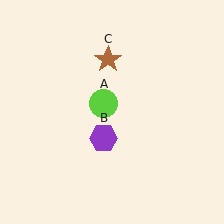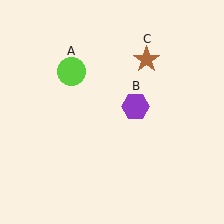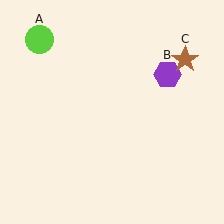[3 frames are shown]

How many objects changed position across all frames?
3 objects changed position: lime circle (object A), purple hexagon (object B), brown star (object C).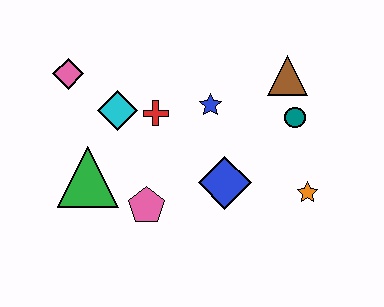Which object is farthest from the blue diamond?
The pink diamond is farthest from the blue diamond.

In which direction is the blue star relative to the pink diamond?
The blue star is to the right of the pink diamond.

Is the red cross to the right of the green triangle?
Yes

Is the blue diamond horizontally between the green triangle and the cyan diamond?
No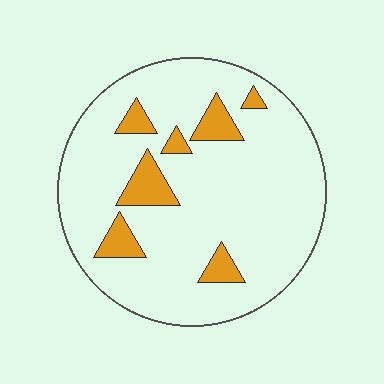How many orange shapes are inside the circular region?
7.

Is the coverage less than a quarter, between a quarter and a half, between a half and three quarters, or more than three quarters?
Less than a quarter.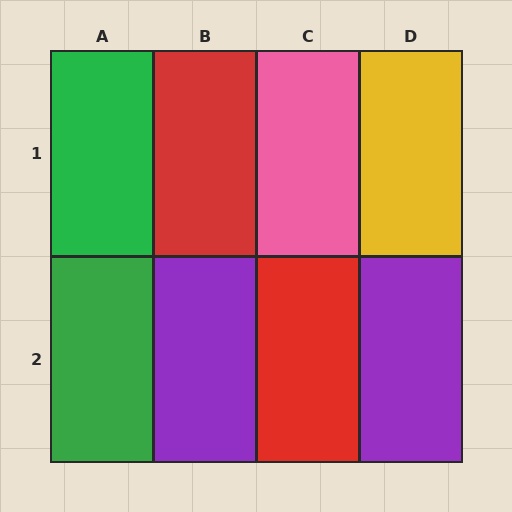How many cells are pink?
1 cell is pink.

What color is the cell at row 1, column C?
Pink.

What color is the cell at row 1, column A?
Green.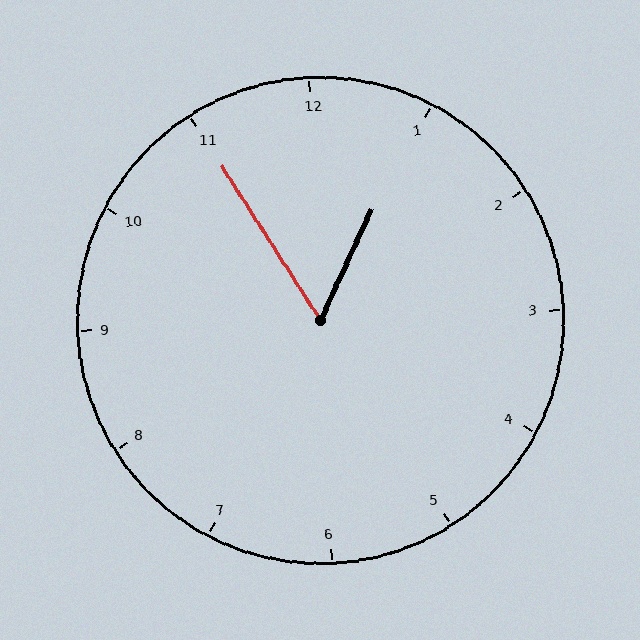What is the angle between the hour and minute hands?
Approximately 58 degrees.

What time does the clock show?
12:55.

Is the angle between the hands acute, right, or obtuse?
It is acute.